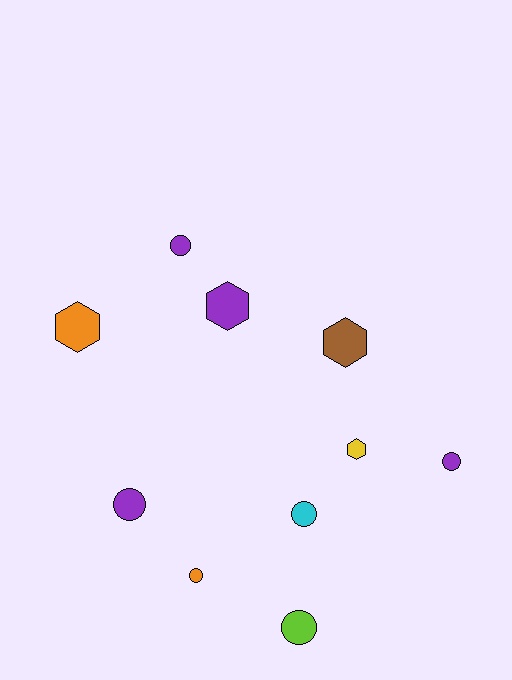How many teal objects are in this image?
There are no teal objects.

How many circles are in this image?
There are 6 circles.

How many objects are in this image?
There are 10 objects.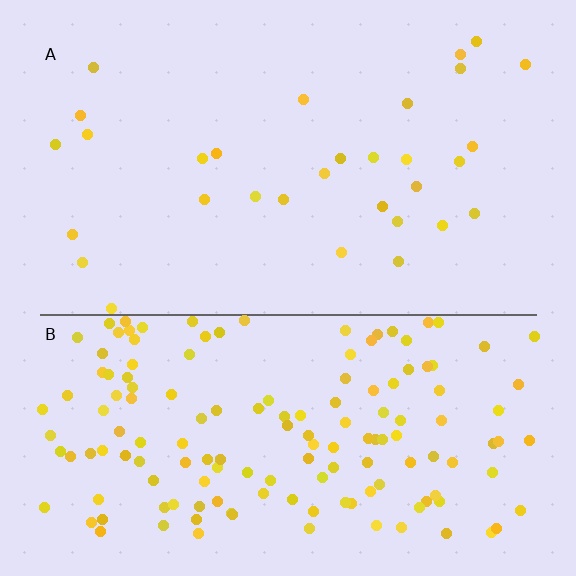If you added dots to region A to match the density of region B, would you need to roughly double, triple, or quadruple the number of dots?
Approximately quadruple.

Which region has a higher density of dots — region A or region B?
B (the bottom).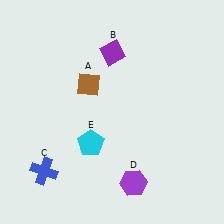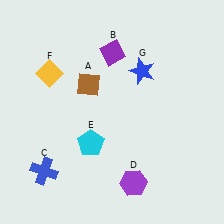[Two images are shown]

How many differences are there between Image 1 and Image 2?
There are 2 differences between the two images.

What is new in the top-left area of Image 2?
A yellow diamond (F) was added in the top-left area of Image 2.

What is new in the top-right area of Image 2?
A blue star (G) was added in the top-right area of Image 2.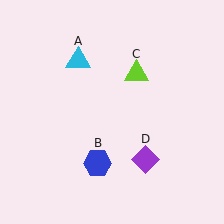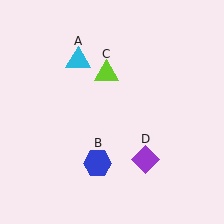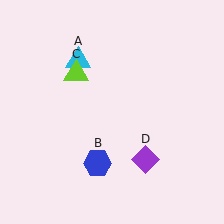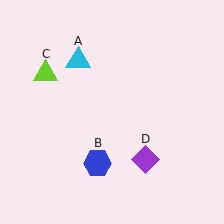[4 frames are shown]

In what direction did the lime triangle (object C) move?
The lime triangle (object C) moved left.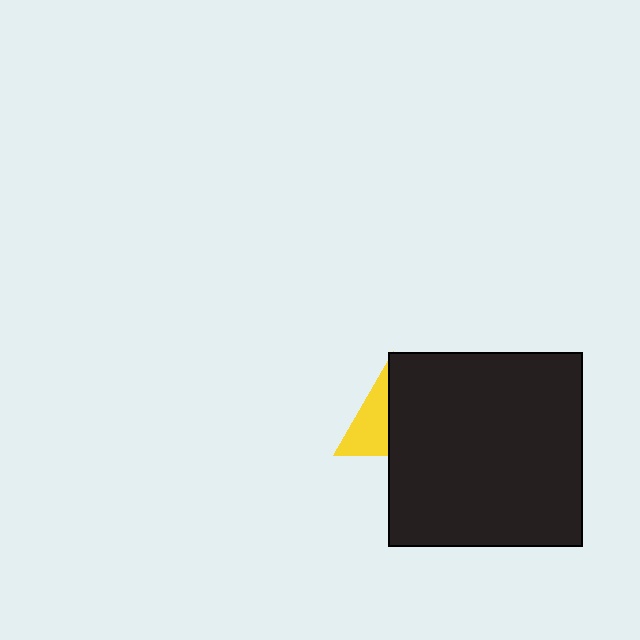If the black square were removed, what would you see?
You would see the complete yellow triangle.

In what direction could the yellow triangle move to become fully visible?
The yellow triangle could move left. That would shift it out from behind the black square entirely.